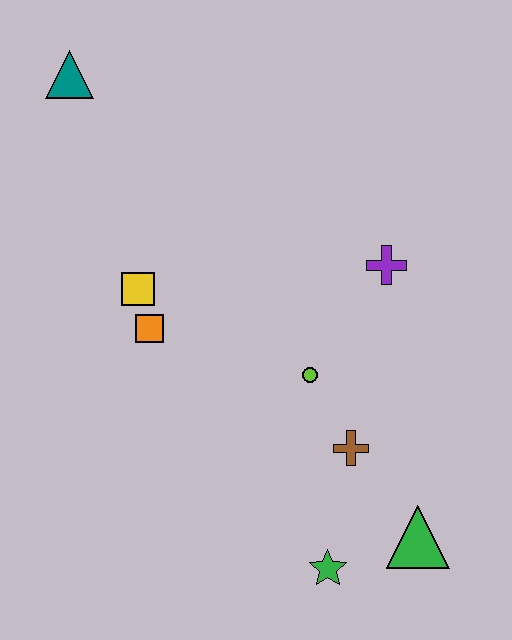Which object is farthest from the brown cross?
The teal triangle is farthest from the brown cross.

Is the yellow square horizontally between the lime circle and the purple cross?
No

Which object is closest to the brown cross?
The lime circle is closest to the brown cross.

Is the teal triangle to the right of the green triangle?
No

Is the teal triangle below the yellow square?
No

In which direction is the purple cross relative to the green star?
The purple cross is above the green star.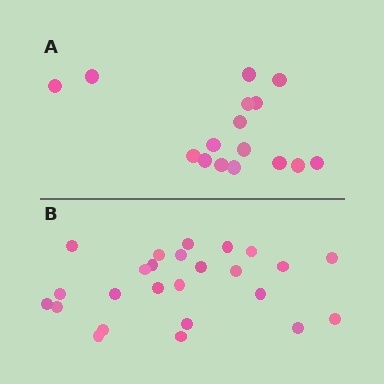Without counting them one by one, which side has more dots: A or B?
Region B (the bottom region) has more dots.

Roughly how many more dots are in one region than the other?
Region B has roughly 8 or so more dots than region A.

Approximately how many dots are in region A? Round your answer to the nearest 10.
About 20 dots. (The exact count is 16, which rounds to 20.)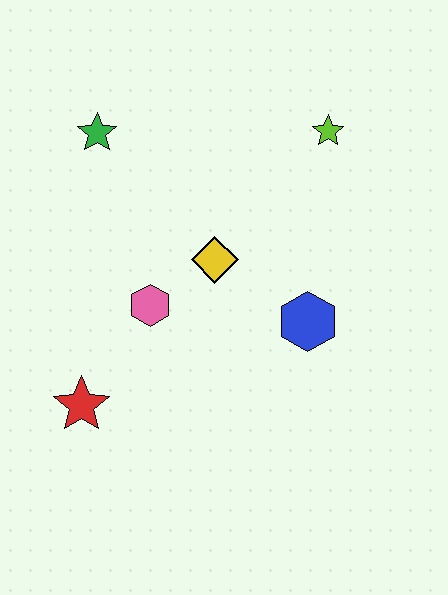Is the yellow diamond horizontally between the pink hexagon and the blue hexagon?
Yes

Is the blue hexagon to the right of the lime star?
No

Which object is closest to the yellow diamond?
The pink hexagon is closest to the yellow diamond.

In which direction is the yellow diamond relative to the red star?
The yellow diamond is above the red star.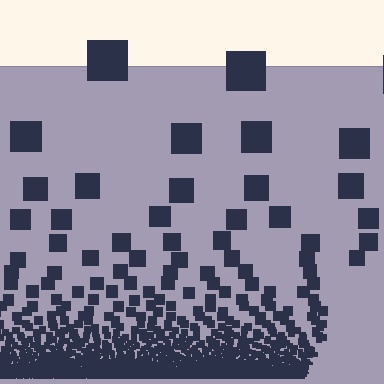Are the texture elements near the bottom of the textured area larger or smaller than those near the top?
Smaller. The gradient is inverted — elements near the bottom are smaller and denser.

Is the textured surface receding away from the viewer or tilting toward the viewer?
The surface appears to tilt toward the viewer. Texture elements get larger and sparser toward the top.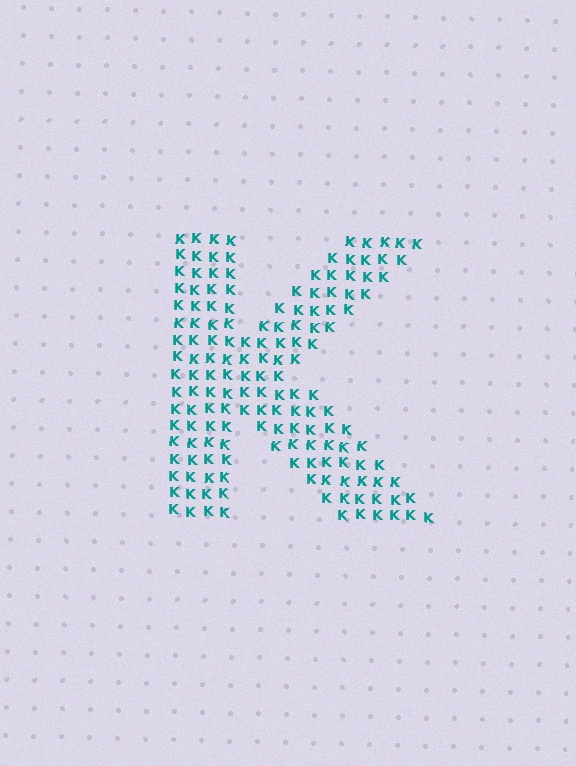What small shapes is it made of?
It is made of small letter K's.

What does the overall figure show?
The overall figure shows the letter K.